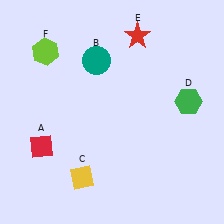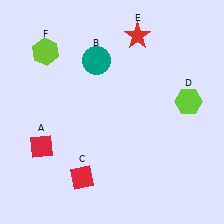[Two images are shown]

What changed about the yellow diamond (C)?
In Image 1, C is yellow. In Image 2, it changed to red.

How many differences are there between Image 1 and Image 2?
There are 2 differences between the two images.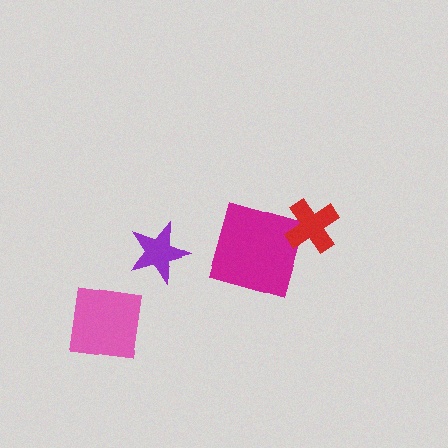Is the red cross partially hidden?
No, no other shape covers it.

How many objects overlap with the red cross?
1 object overlaps with the red cross.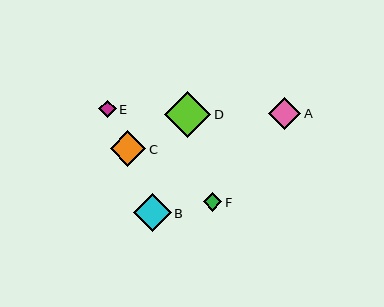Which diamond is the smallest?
Diamond E is the smallest with a size of approximately 17 pixels.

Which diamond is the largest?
Diamond D is the largest with a size of approximately 47 pixels.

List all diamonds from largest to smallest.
From largest to smallest: D, B, C, A, F, E.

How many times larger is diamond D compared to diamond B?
Diamond D is approximately 1.2 times the size of diamond B.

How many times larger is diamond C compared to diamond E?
Diamond C is approximately 2.0 times the size of diamond E.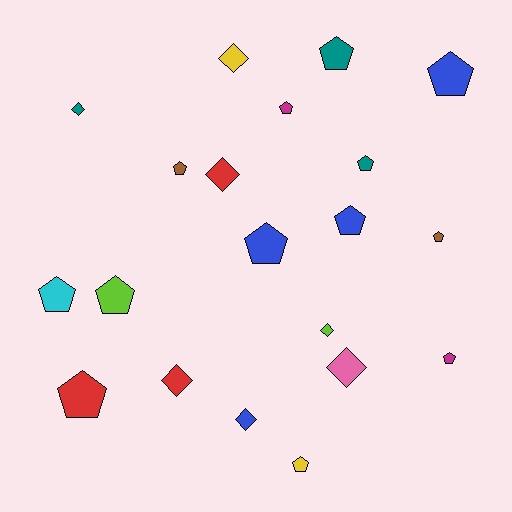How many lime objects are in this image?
There are 2 lime objects.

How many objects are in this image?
There are 20 objects.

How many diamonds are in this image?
There are 7 diamonds.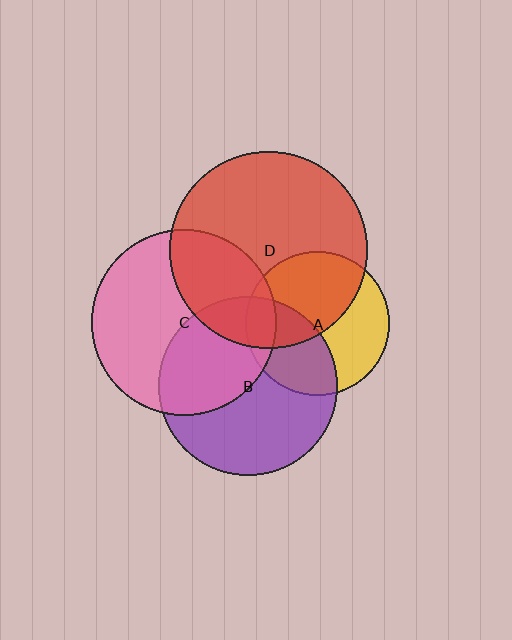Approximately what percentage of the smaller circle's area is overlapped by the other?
Approximately 40%.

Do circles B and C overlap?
Yes.